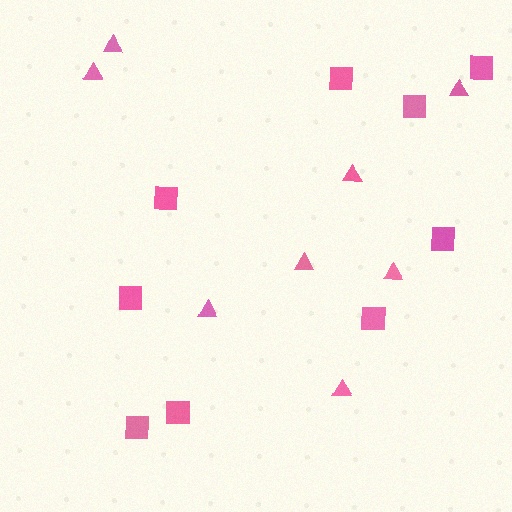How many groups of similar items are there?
There are 2 groups: one group of squares (9) and one group of triangles (8).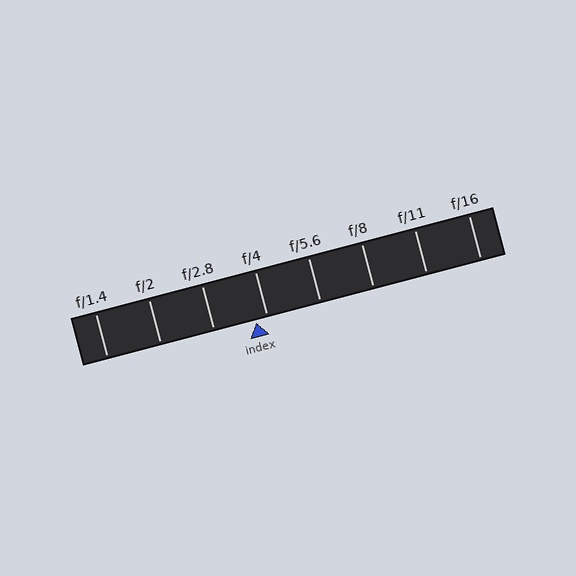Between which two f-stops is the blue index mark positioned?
The index mark is between f/2.8 and f/4.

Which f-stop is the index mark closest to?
The index mark is closest to f/4.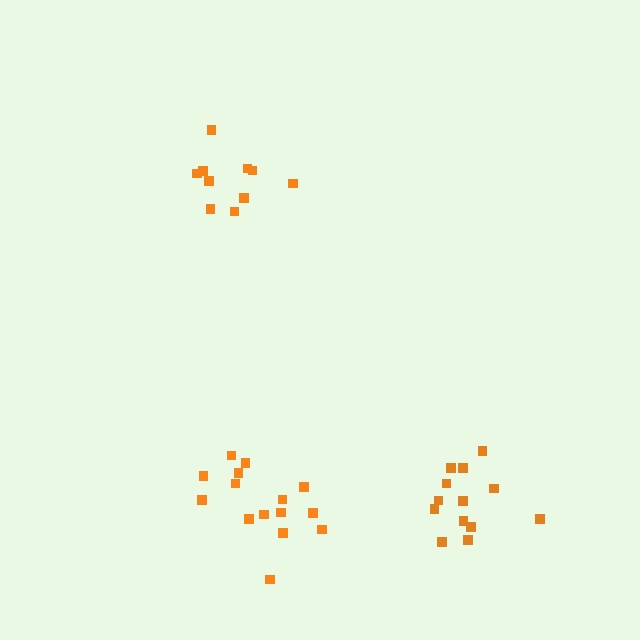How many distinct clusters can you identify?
There are 3 distinct clusters.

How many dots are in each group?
Group 1: 15 dots, Group 2: 10 dots, Group 3: 13 dots (38 total).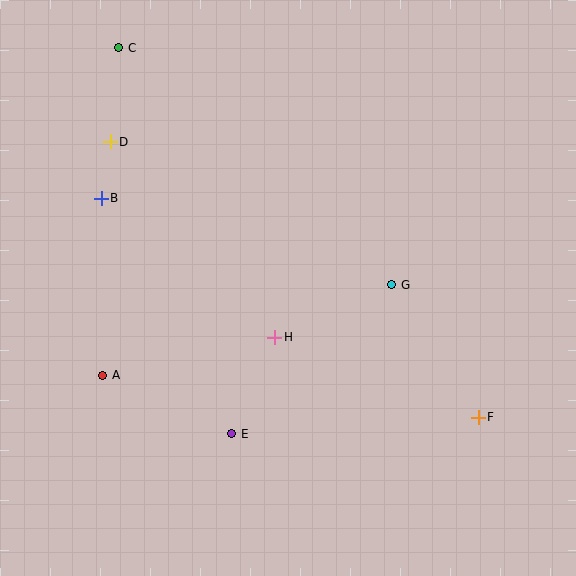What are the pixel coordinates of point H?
Point H is at (275, 337).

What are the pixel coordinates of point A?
Point A is at (103, 375).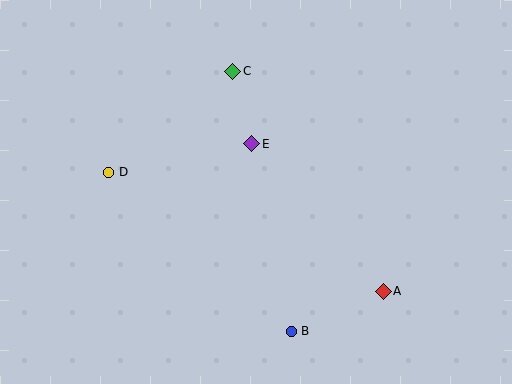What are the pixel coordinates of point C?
Point C is at (233, 71).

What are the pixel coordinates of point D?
Point D is at (109, 172).